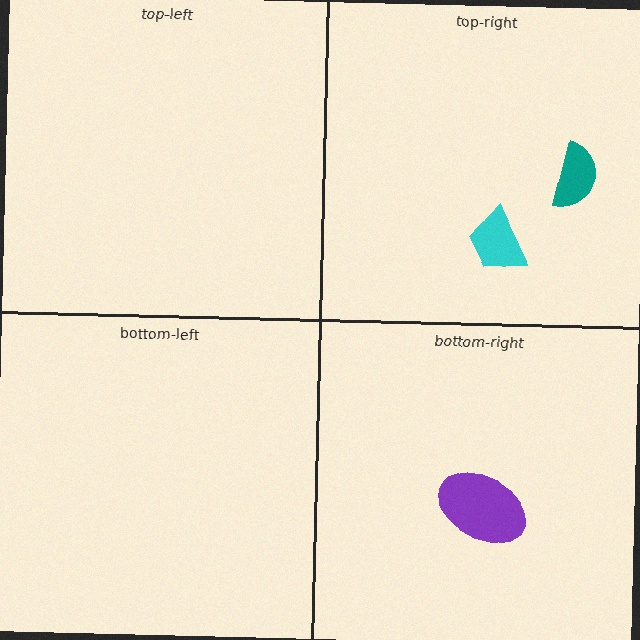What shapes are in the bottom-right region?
The purple ellipse.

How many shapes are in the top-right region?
2.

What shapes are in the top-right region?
The teal semicircle, the cyan trapezoid.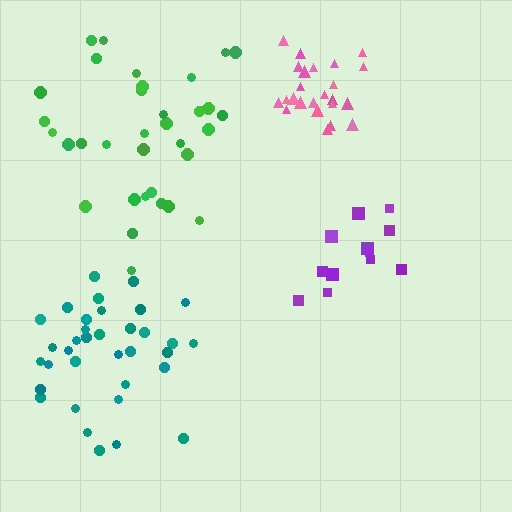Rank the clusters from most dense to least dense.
pink, teal, green, purple.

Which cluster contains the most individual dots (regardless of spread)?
Teal (35).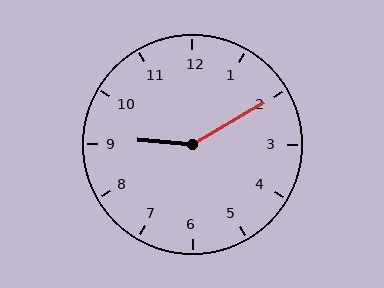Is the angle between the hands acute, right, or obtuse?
It is obtuse.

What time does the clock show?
9:10.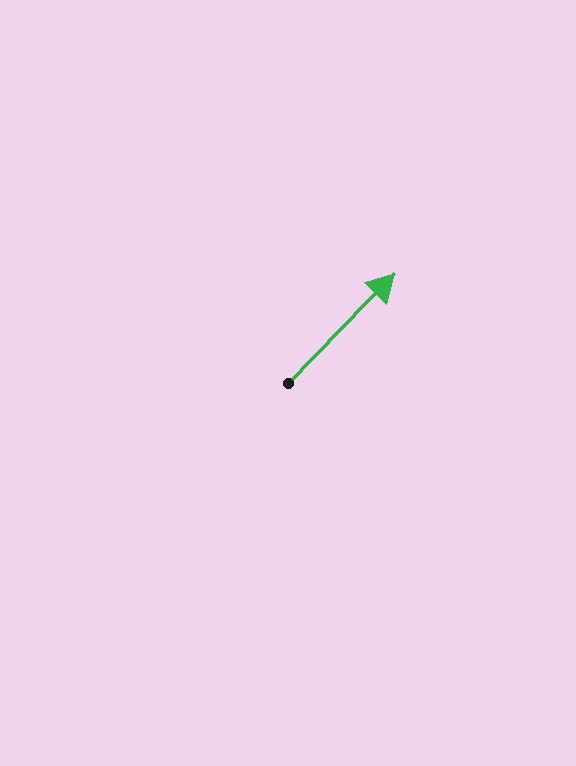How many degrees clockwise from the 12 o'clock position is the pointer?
Approximately 44 degrees.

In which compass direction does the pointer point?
Northeast.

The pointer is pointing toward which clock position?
Roughly 1 o'clock.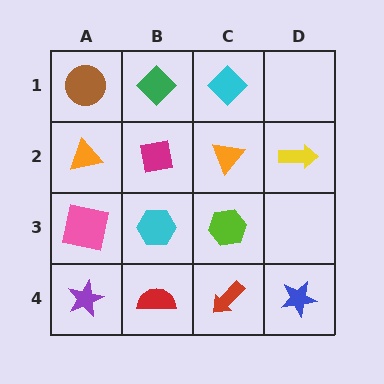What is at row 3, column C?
A lime hexagon.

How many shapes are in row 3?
3 shapes.